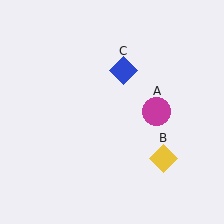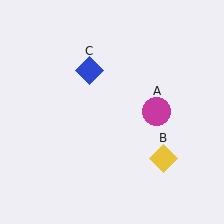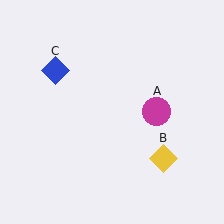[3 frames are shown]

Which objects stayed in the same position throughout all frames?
Magenta circle (object A) and yellow diamond (object B) remained stationary.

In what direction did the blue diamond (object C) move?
The blue diamond (object C) moved left.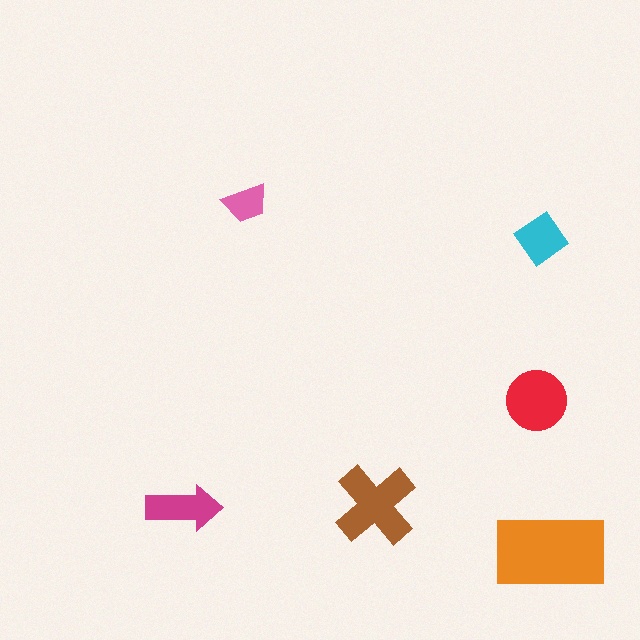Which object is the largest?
The orange rectangle.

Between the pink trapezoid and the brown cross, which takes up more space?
The brown cross.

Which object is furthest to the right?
The orange rectangle is rightmost.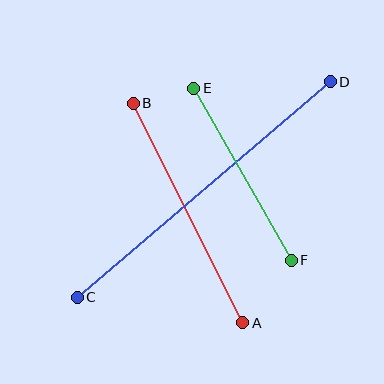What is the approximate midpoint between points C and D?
The midpoint is at approximately (204, 189) pixels.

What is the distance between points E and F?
The distance is approximately 198 pixels.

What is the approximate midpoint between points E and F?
The midpoint is at approximately (242, 174) pixels.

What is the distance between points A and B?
The distance is approximately 245 pixels.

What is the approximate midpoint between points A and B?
The midpoint is at approximately (188, 213) pixels.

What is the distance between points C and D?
The distance is approximately 332 pixels.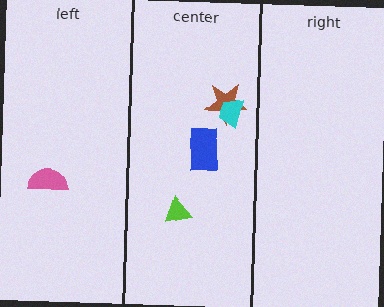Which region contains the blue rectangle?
The center region.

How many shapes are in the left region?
1.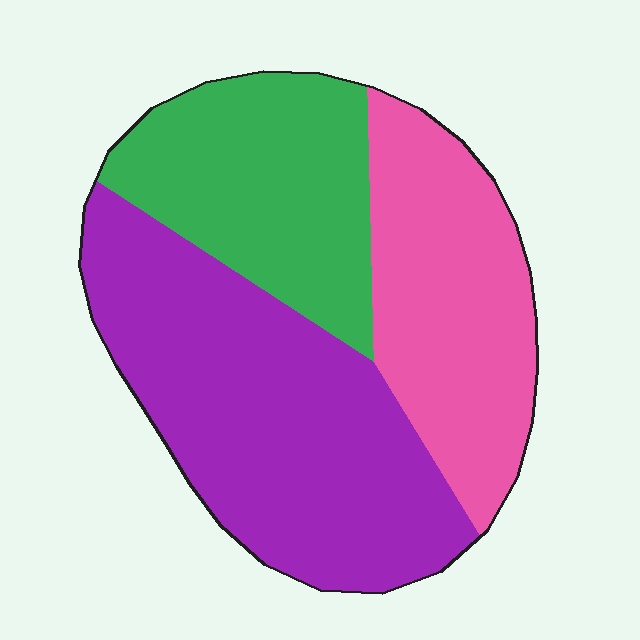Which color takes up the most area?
Purple, at roughly 45%.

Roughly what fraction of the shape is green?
Green takes up between a quarter and a half of the shape.